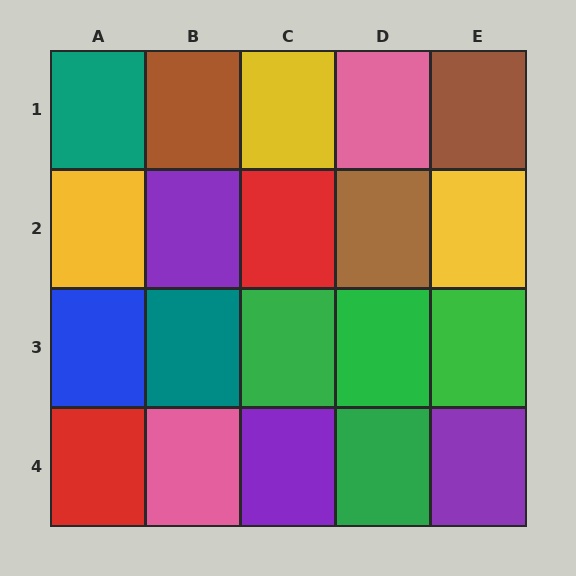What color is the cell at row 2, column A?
Yellow.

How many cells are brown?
3 cells are brown.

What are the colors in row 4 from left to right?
Red, pink, purple, green, purple.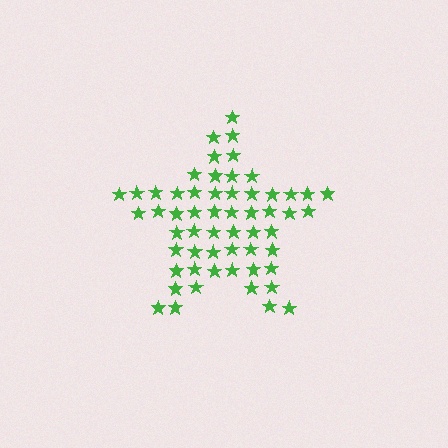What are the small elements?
The small elements are stars.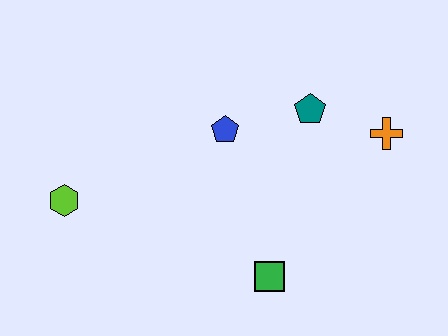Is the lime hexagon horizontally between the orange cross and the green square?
No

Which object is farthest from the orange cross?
The lime hexagon is farthest from the orange cross.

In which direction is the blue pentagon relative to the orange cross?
The blue pentagon is to the left of the orange cross.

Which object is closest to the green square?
The blue pentagon is closest to the green square.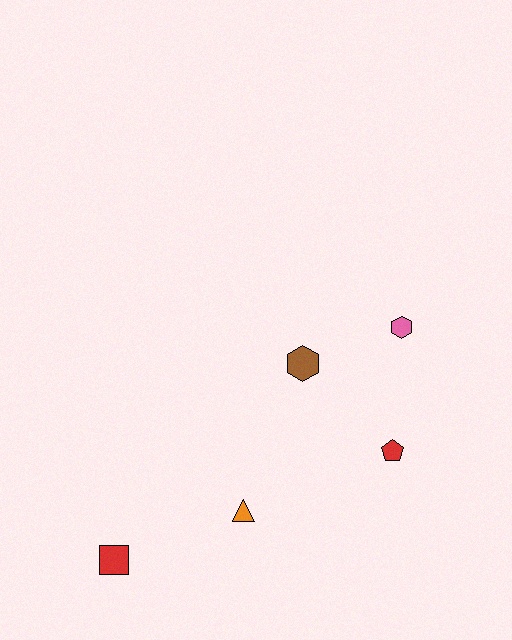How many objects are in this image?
There are 5 objects.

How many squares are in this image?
There is 1 square.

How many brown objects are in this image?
There is 1 brown object.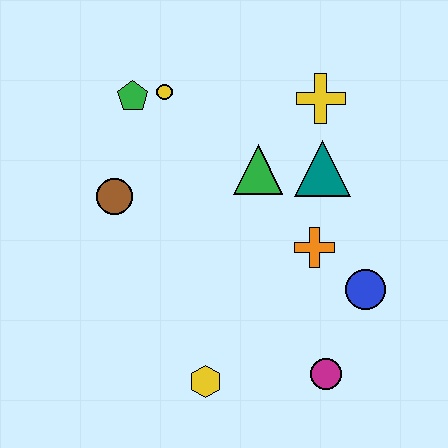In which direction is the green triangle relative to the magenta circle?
The green triangle is above the magenta circle.